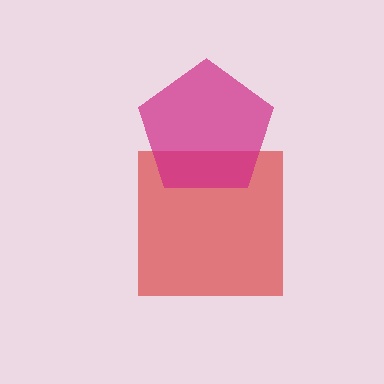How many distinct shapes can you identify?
There are 2 distinct shapes: a red square, a magenta pentagon.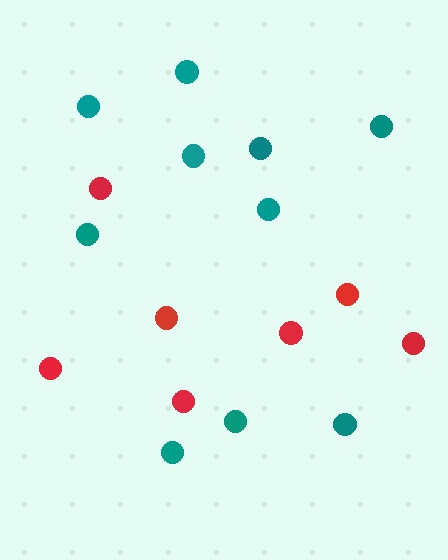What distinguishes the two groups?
There are 2 groups: one group of red circles (7) and one group of teal circles (10).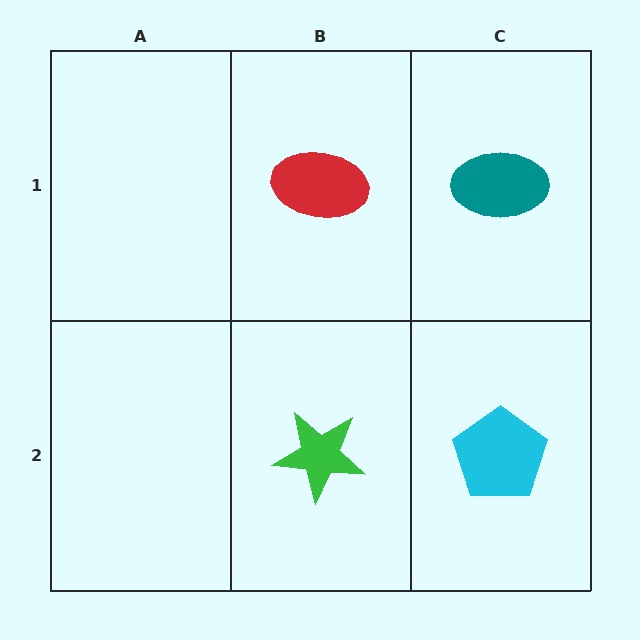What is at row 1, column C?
A teal ellipse.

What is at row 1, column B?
A red ellipse.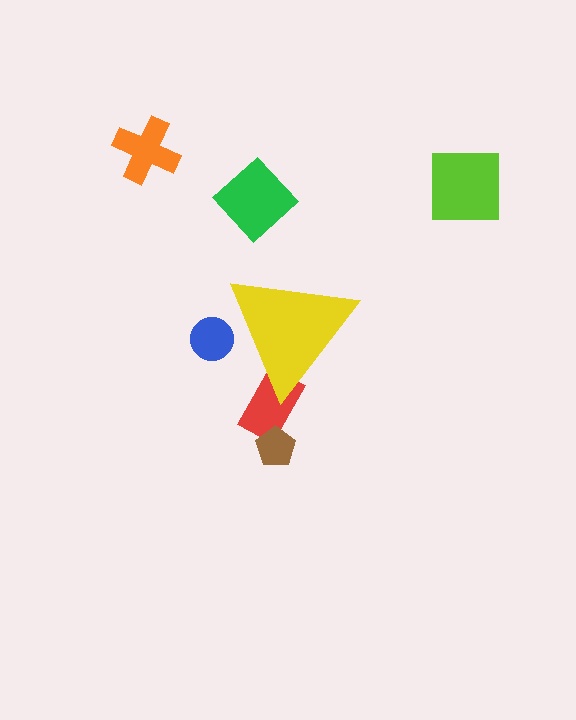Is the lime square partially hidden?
No, the lime square is fully visible.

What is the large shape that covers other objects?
A yellow triangle.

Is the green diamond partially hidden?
No, the green diamond is fully visible.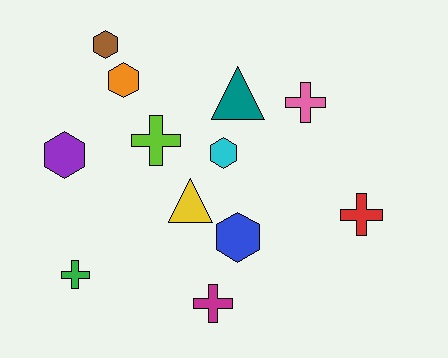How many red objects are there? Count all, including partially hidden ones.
There is 1 red object.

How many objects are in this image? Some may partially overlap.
There are 12 objects.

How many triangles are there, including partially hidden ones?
There are 2 triangles.